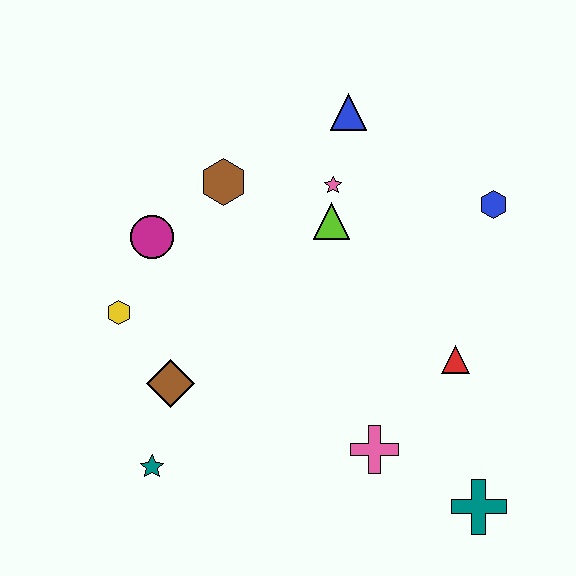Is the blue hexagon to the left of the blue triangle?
No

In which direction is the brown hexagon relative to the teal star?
The brown hexagon is above the teal star.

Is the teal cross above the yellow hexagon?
No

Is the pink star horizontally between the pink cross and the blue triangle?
No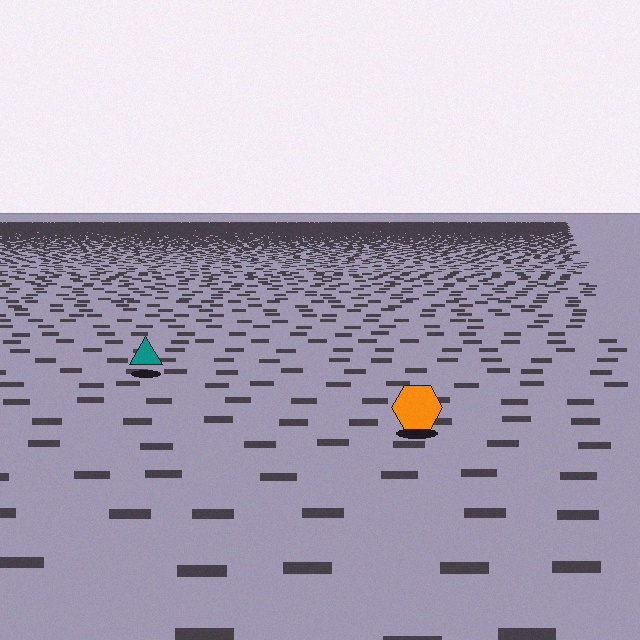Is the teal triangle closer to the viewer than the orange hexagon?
No. The orange hexagon is closer — you can tell from the texture gradient: the ground texture is coarser near it.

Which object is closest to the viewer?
The orange hexagon is closest. The texture marks near it are larger and more spread out.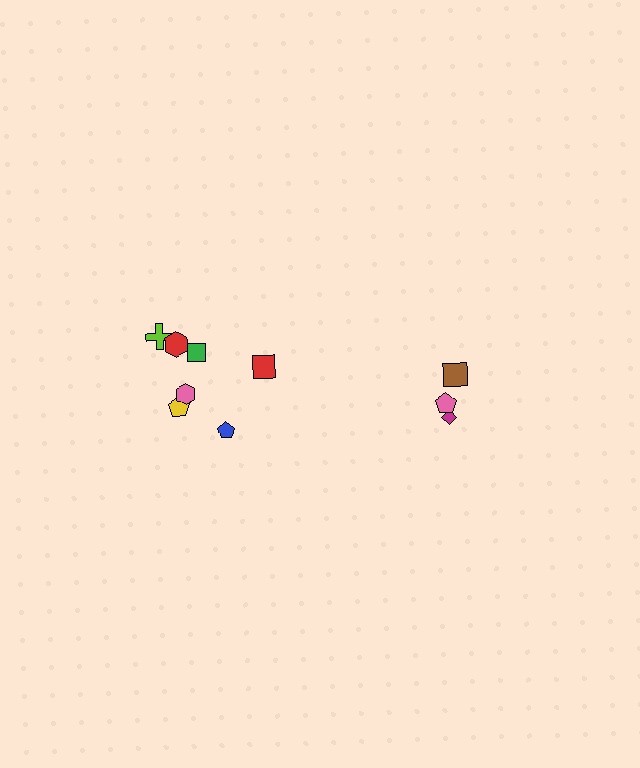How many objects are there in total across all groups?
There are 10 objects.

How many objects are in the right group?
There are 3 objects.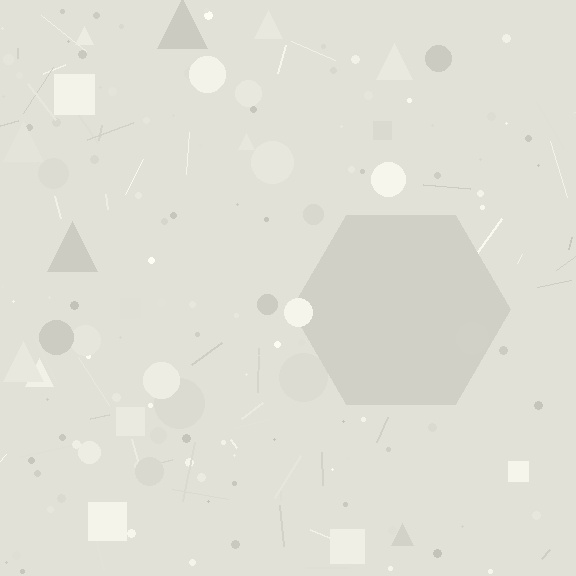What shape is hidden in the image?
A hexagon is hidden in the image.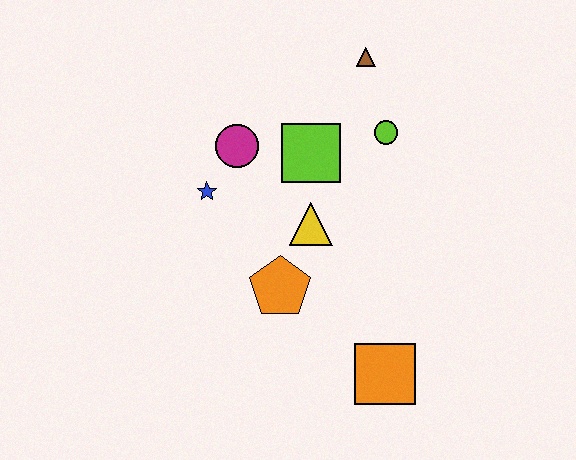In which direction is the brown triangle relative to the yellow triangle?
The brown triangle is above the yellow triangle.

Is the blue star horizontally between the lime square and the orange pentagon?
No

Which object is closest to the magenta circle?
The blue star is closest to the magenta circle.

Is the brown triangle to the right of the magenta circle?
Yes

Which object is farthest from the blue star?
The orange square is farthest from the blue star.